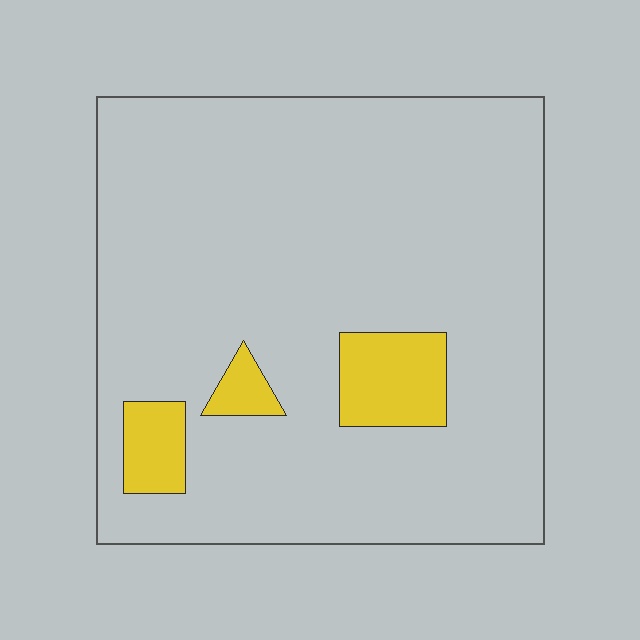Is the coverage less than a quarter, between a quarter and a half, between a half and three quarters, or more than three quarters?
Less than a quarter.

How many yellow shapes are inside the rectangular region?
3.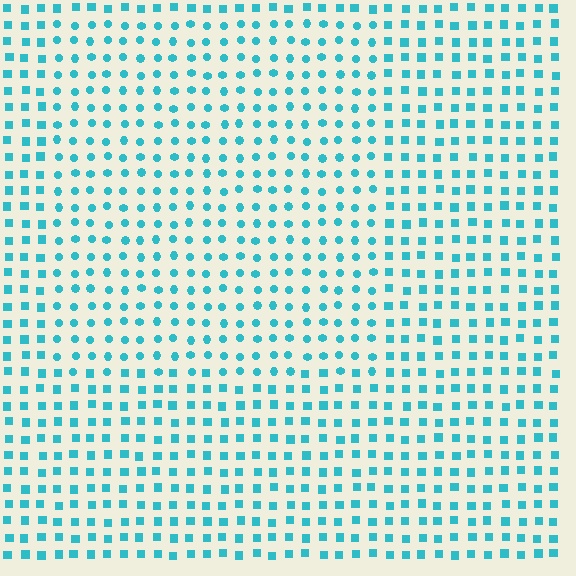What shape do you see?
I see a rectangle.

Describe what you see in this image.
The image is filled with small cyan elements arranged in a uniform grid. A rectangle-shaped region contains circles, while the surrounding area contains squares. The boundary is defined purely by the change in element shape.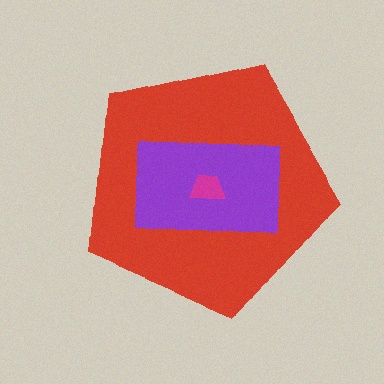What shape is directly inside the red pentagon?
The purple rectangle.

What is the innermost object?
The magenta trapezoid.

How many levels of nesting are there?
3.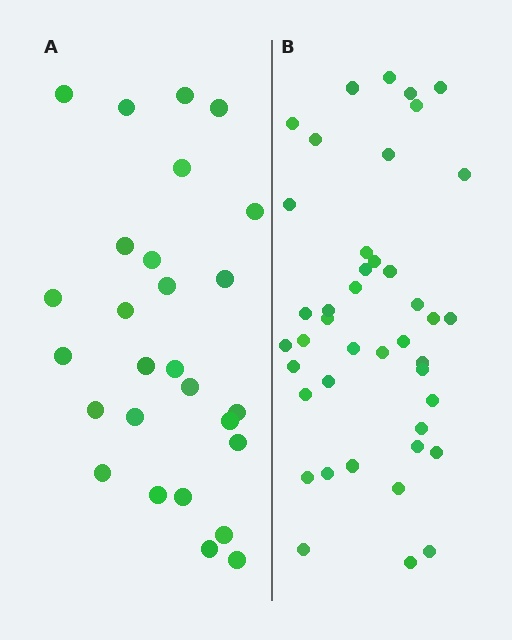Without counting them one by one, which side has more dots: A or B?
Region B (the right region) has more dots.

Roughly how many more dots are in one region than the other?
Region B has approximately 15 more dots than region A.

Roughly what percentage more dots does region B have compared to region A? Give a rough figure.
About 55% more.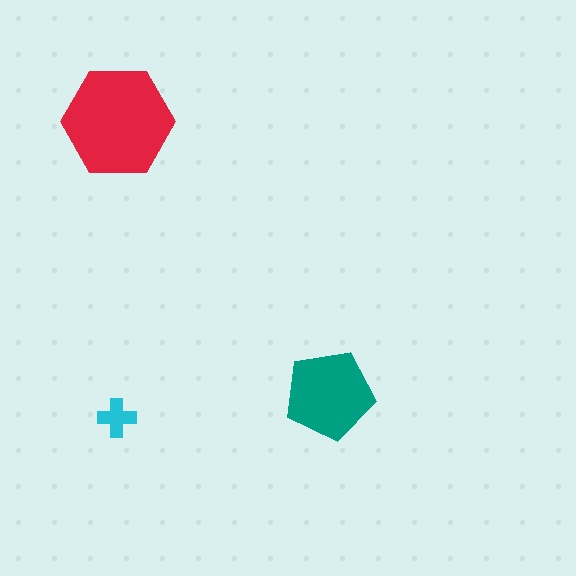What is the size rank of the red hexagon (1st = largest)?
1st.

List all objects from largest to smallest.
The red hexagon, the teal pentagon, the cyan cross.